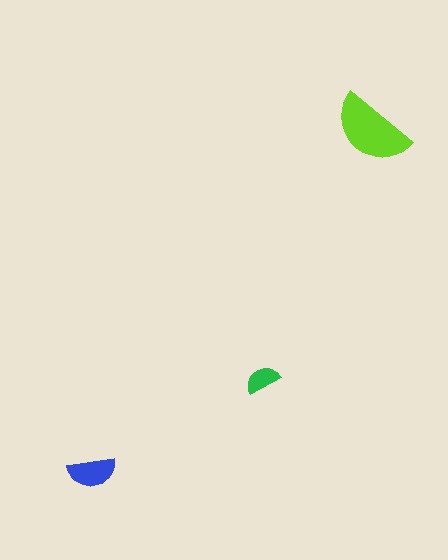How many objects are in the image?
There are 3 objects in the image.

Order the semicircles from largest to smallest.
the lime one, the blue one, the green one.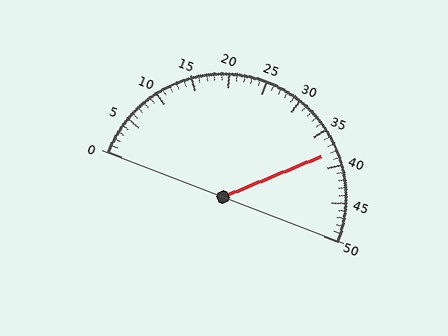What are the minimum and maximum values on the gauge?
The gauge ranges from 0 to 50.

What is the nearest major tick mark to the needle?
The nearest major tick mark is 40.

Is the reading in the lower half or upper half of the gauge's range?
The reading is in the upper half of the range (0 to 50).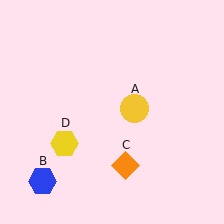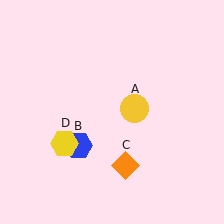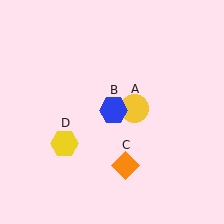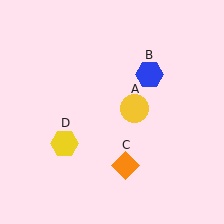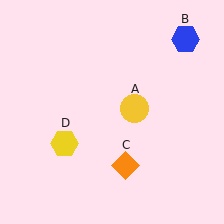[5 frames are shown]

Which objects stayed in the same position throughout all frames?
Yellow circle (object A) and orange diamond (object C) and yellow hexagon (object D) remained stationary.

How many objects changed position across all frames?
1 object changed position: blue hexagon (object B).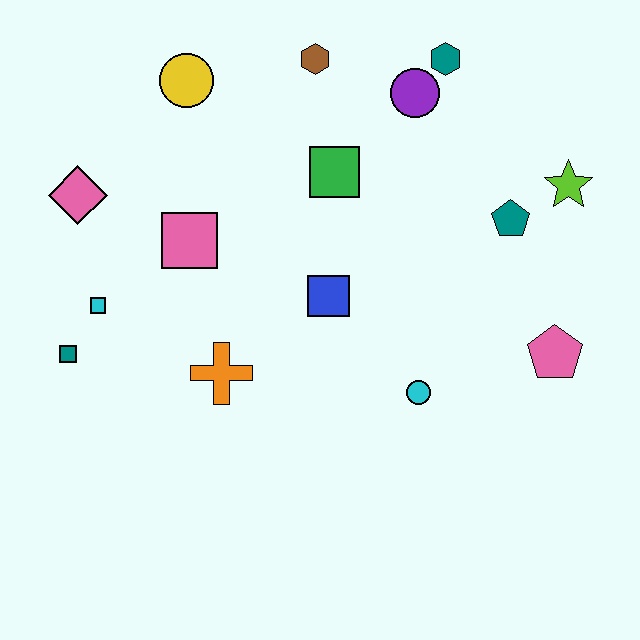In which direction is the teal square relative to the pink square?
The teal square is to the left of the pink square.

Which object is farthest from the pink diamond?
The pink pentagon is farthest from the pink diamond.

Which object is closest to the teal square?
The cyan square is closest to the teal square.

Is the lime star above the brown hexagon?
No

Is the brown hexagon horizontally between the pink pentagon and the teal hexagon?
No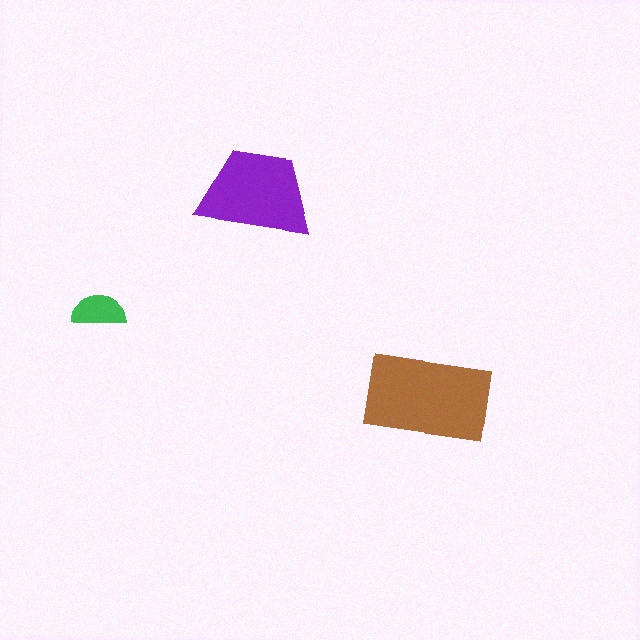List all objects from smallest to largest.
The green semicircle, the purple trapezoid, the brown rectangle.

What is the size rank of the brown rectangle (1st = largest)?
1st.